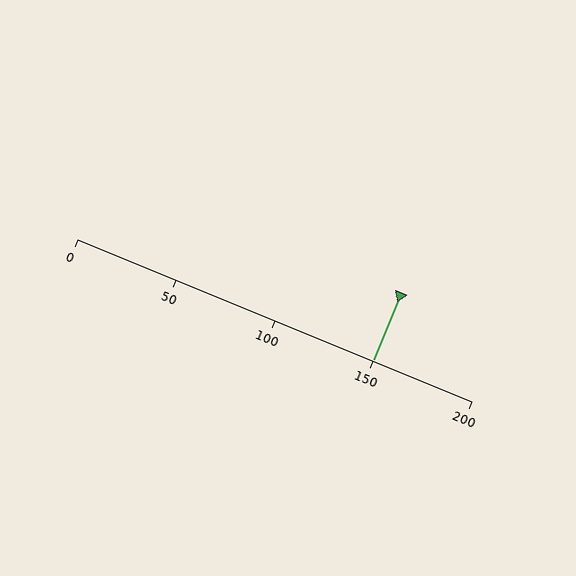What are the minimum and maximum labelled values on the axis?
The axis runs from 0 to 200.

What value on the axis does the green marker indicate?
The marker indicates approximately 150.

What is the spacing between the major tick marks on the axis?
The major ticks are spaced 50 apart.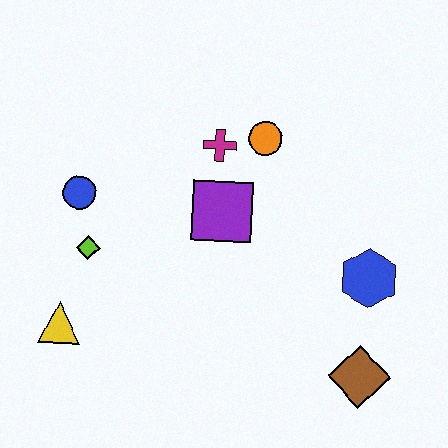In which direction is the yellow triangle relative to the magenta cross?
The yellow triangle is below the magenta cross.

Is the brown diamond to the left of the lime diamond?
No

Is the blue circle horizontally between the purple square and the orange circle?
No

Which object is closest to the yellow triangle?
The lime diamond is closest to the yellow triangle.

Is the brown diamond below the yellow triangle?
Yes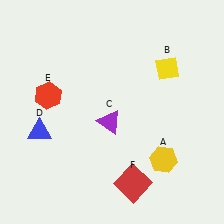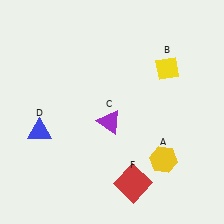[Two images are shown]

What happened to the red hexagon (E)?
The red hexagon (E) was removed in Image 2. It was in the top-left area of Image 1.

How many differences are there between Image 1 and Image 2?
There is 1 difference between the two images.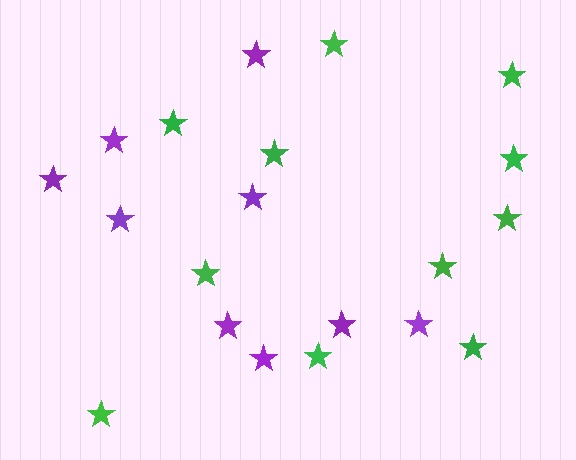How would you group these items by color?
There are 2 groups: one group of purple stars (9) and one group of green stars (11).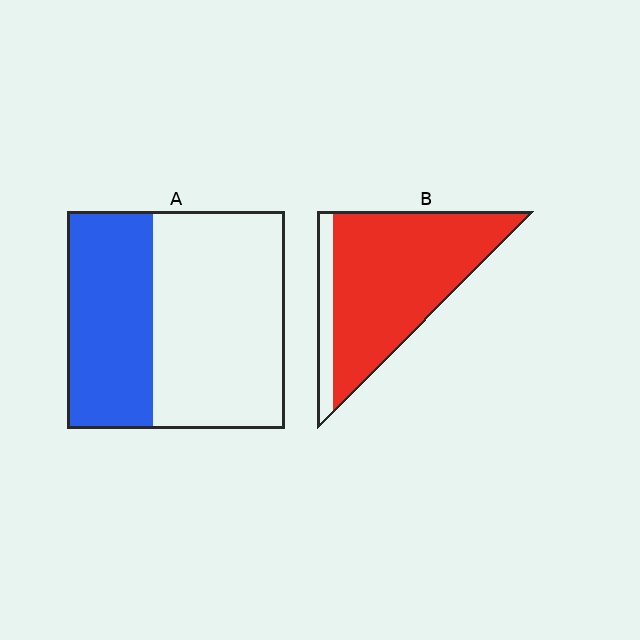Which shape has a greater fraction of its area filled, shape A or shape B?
Shape B.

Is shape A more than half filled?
No.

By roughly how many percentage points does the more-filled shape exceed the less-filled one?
By roughly 45 percentage points (B over A).